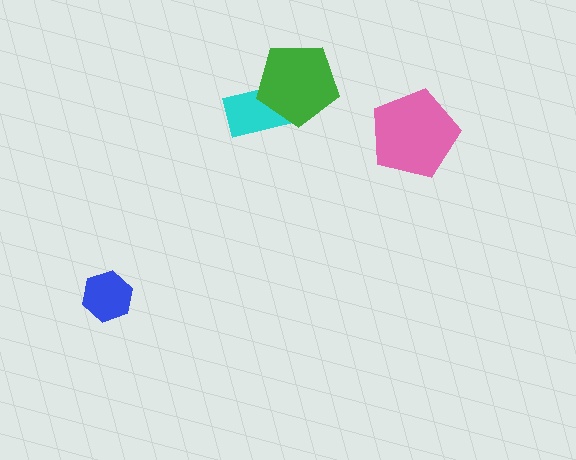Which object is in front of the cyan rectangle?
The green pentagon is in front of the cyan rectangle.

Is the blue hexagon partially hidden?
No, no other shape covers it.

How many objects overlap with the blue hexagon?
0 objects overlap with the blue hexagon.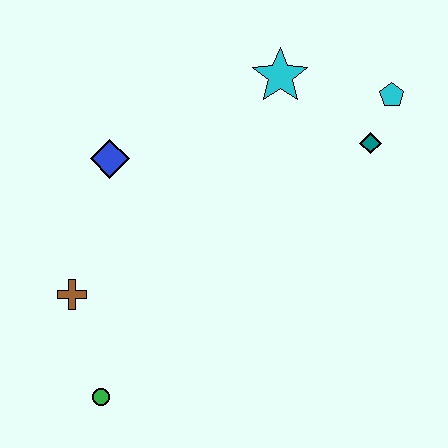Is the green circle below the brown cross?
Yes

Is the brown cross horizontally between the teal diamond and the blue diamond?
No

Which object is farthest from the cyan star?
The green circle is farthest from the cyan star.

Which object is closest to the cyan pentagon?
The teal diamond is closest to the cyan pentagon.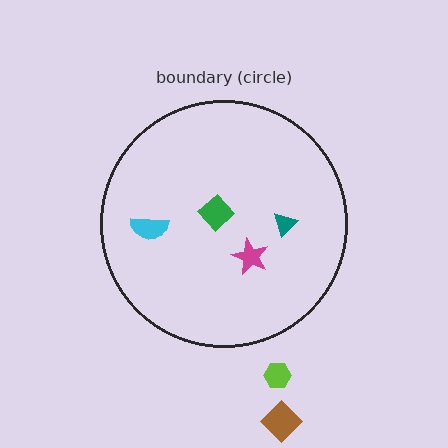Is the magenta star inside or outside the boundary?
Inside.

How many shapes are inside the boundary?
4 inside, 2 outside.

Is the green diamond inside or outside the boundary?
Inside.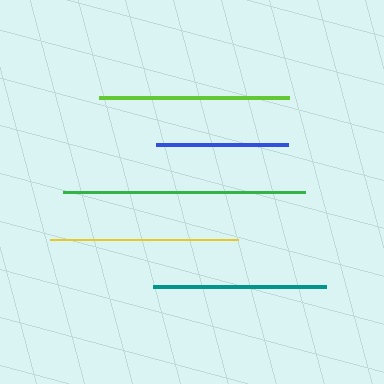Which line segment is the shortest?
The blue line is the shortest at approximately 132 pixels.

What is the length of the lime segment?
The lime segment is approximately 190 pixels long.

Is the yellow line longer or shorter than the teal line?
The yellow line is longer than the teal line.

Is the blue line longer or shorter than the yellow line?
The yellow line is longer than the blue line.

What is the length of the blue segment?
The blue segment is approximately 132 pixels long.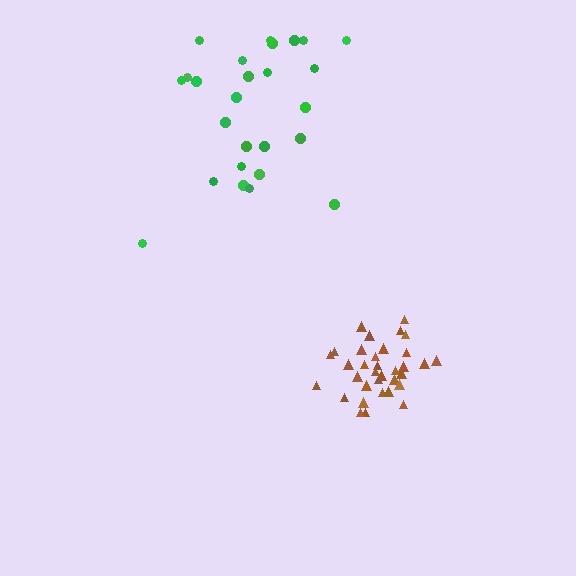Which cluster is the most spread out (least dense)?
Green.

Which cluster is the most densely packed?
Brown.